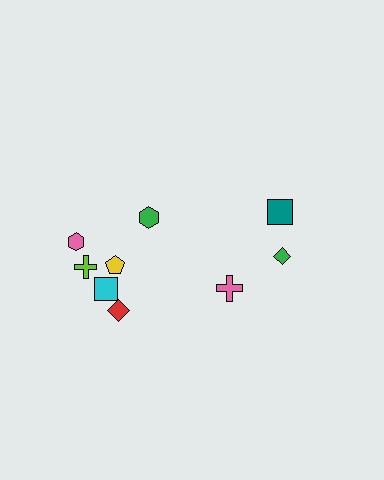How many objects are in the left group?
There are 6 objects.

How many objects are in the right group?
There are 3 objects.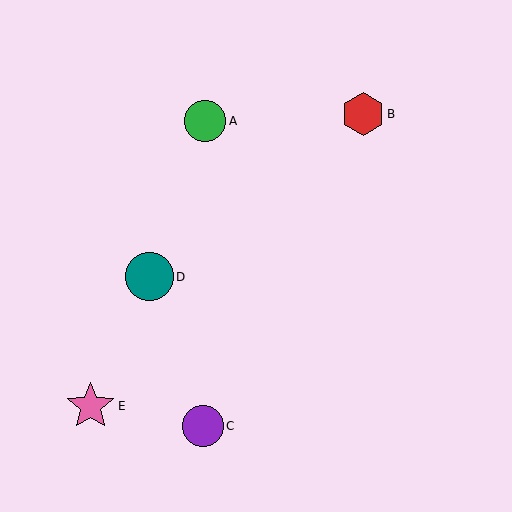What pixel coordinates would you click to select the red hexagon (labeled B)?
Click at (363, 114) to select the red hexagon B.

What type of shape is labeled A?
Shape A is a green circle.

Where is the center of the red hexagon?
The center of the red hexagon is at (363, 114).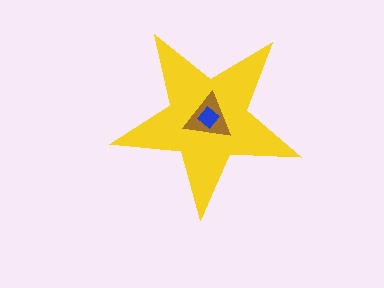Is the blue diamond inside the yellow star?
Yes.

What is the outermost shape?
The yellow star.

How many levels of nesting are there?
3.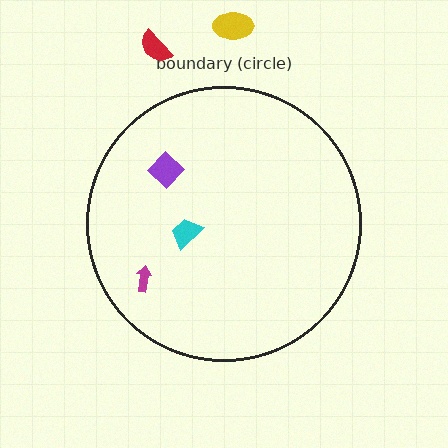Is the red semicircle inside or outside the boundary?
Outside.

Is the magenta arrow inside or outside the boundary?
Inside.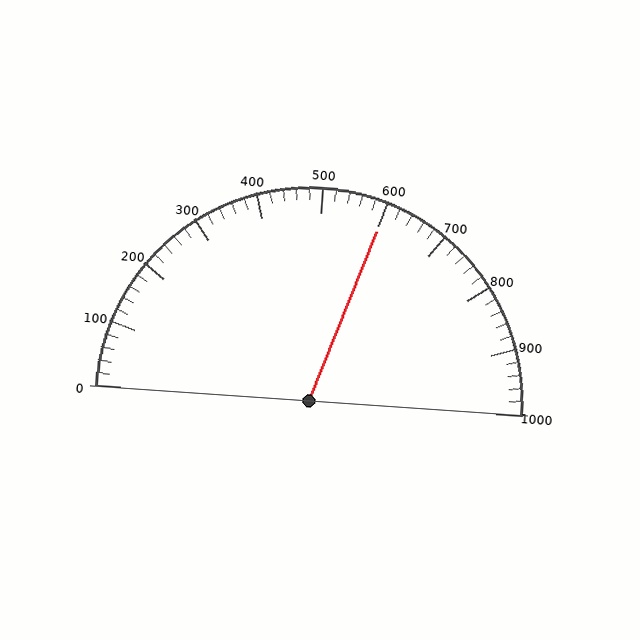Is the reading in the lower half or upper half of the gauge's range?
The reading is in the upper half of the range (0 to 1000).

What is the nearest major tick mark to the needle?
The nearest major tick mark is 600.